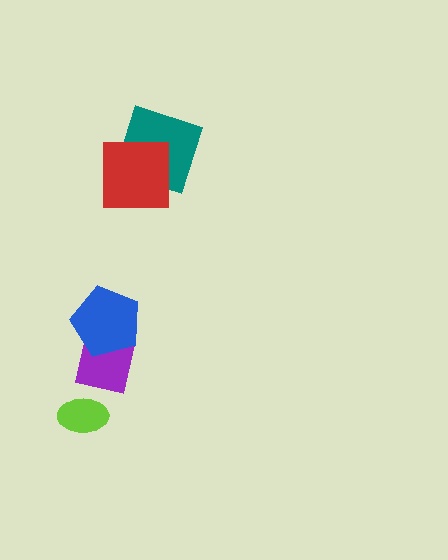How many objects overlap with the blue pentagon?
1 object overlaps with the blue pentagon.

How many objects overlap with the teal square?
1 object overlaps with the teal square.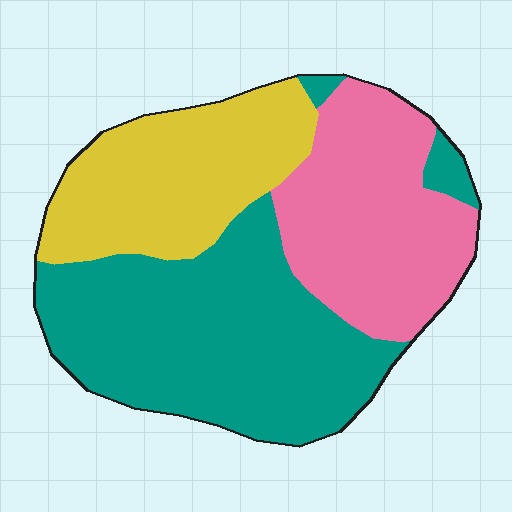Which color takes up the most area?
Teal, at roughly 45%.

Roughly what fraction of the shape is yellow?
Yellow covers 26% of the shape.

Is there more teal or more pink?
Teal.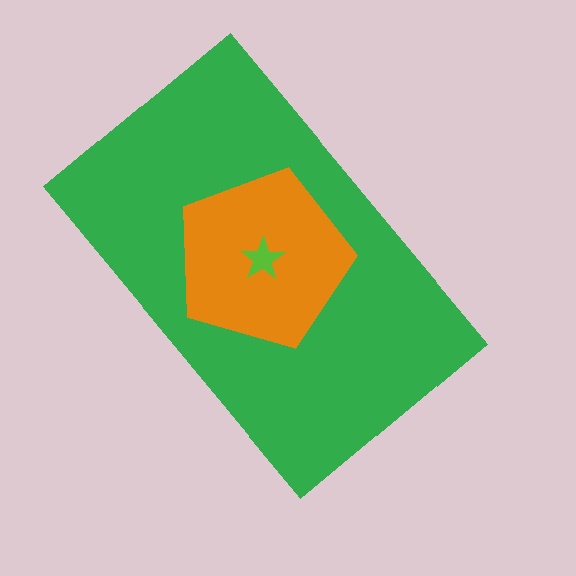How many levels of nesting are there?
3.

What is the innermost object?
The lime star.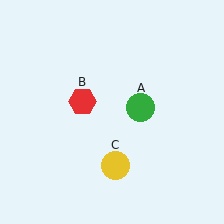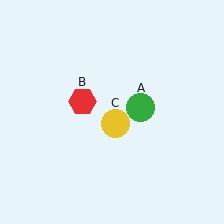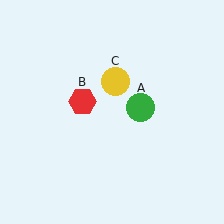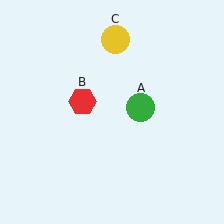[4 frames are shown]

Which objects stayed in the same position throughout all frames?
Green circle (object A) and red hexagon (object B) remained stationary.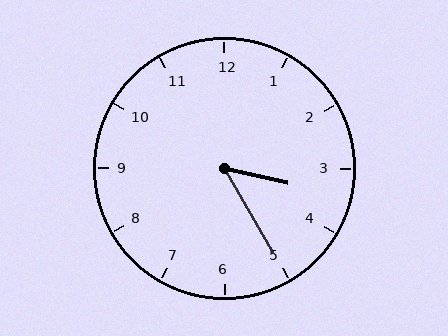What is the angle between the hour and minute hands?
Approximately 48 degrees.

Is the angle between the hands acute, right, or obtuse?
It is acute.